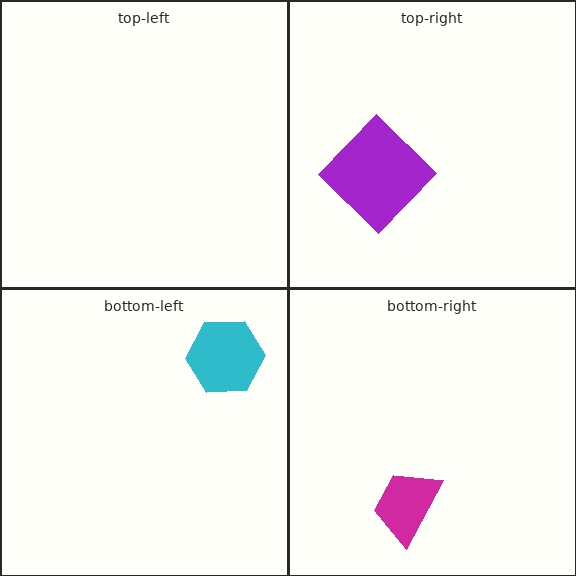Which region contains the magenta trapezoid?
The bottom-right region.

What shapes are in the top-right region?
The purple diamond.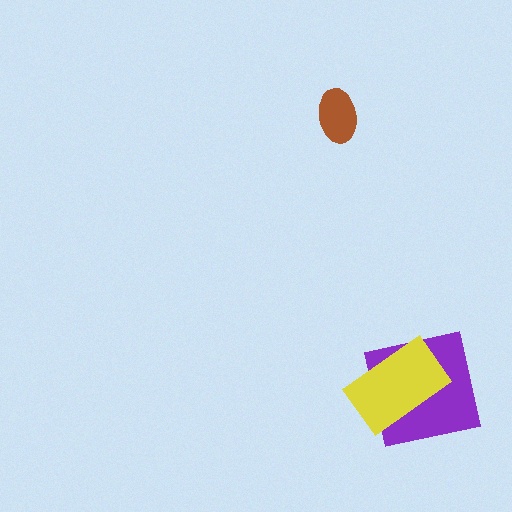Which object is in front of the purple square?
The yellow rectangle is in front of the purple square.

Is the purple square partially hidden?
Yes, it is partially covered by another shape.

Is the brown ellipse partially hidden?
No, no other shape covers it.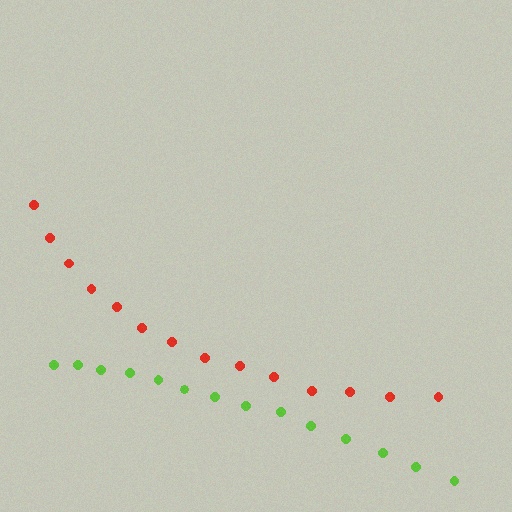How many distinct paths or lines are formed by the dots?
There are 2 distinct paths.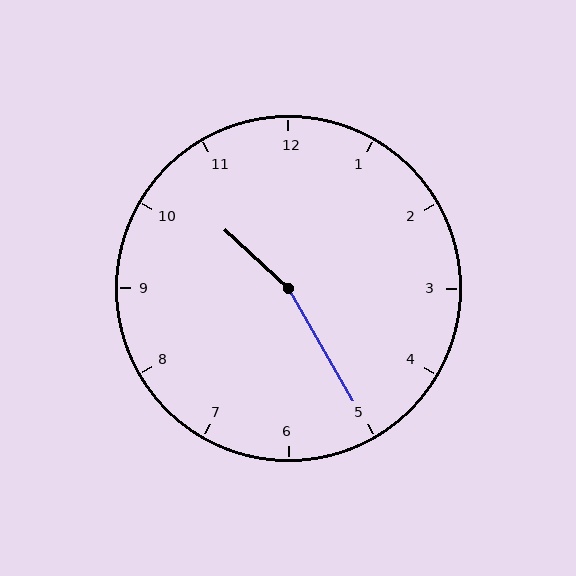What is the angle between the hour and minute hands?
Approximately 162 degrees.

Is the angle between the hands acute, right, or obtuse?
It is obtuse.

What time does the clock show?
10:25.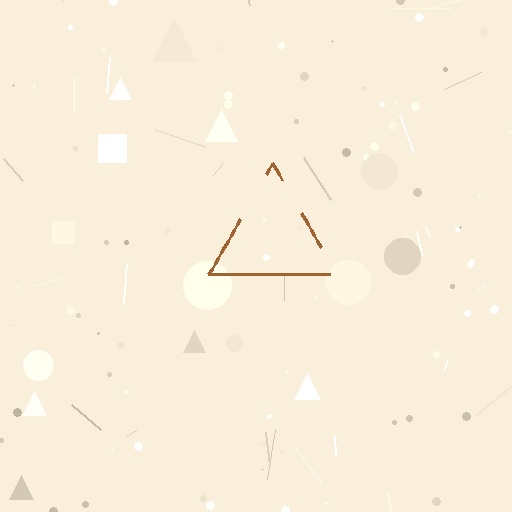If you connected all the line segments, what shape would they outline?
They would outline a triangle.